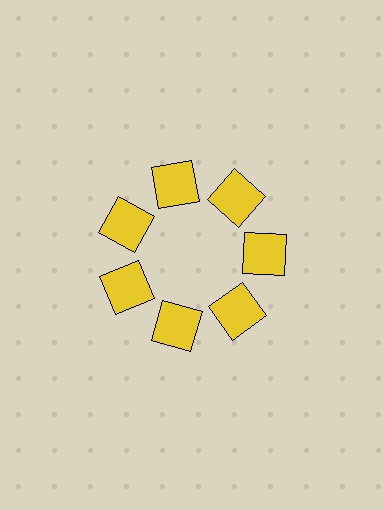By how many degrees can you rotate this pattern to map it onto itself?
The pattern maps onto itself every 51 degrees of rotation.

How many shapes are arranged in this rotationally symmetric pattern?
There are 7 shapes, arranged in 7 groups of 1.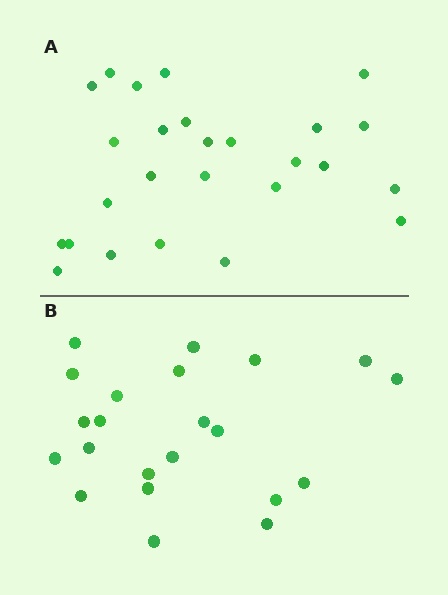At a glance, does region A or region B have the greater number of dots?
Region A (the top region) has more dots.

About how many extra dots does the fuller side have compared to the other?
Region A has about 4 more dots than region B.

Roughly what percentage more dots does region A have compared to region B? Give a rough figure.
About 20% more.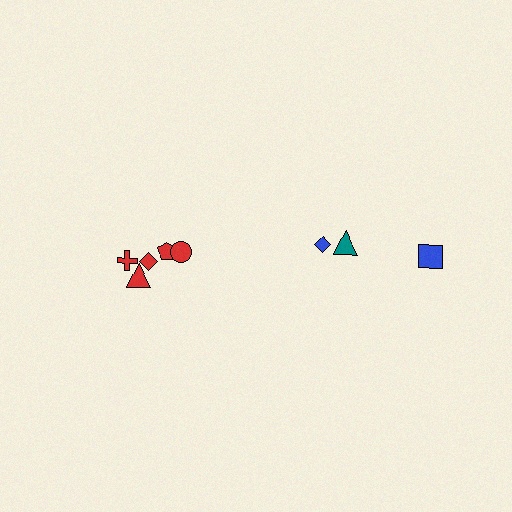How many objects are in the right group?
There are 3 objects.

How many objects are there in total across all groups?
There are 8 objects.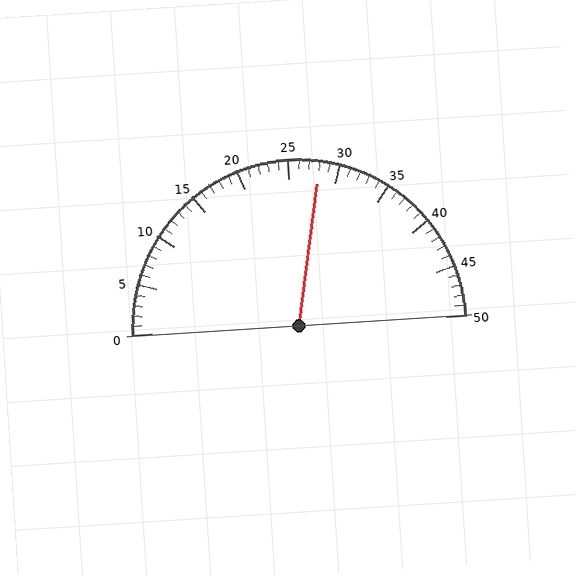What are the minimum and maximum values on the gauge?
The gauge ranges from 0 to 50.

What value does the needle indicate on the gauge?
The needle indicates approximately 28.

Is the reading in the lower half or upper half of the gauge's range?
The reading is in the upper half of the range (0 to 50).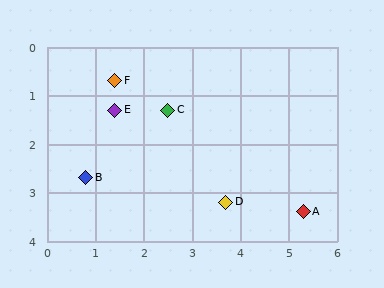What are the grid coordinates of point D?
Point D is at approximately (3.7, 3.2).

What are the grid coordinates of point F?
Point F is at approximately (1.4, 0.7).